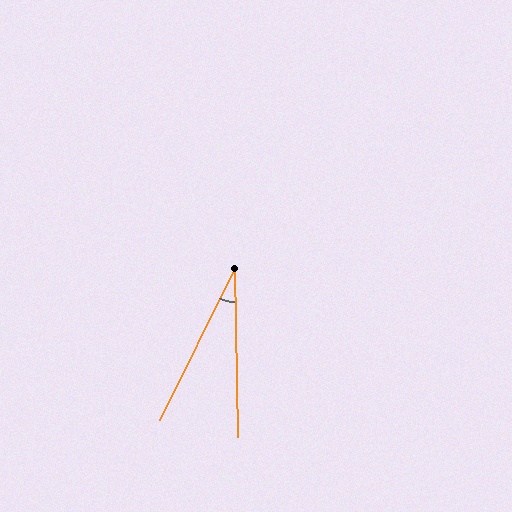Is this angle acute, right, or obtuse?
It is acute.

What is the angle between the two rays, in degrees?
Approximately 27 degrees.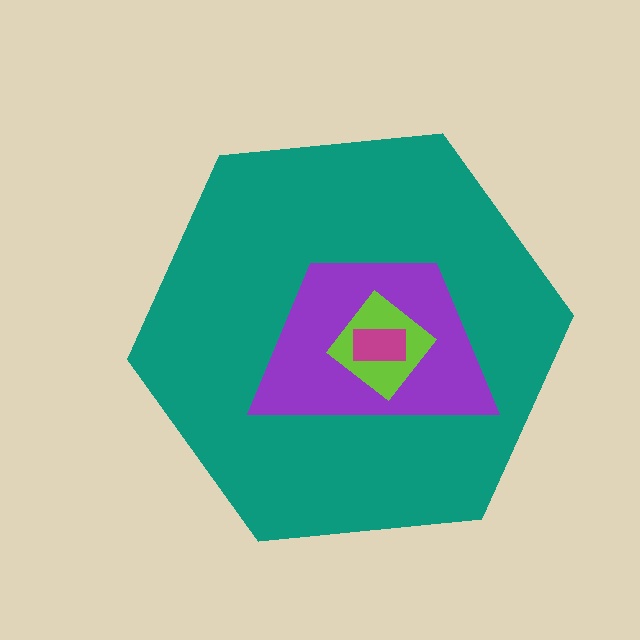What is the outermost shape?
The teal hexagon.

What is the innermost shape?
The magenta rectangle.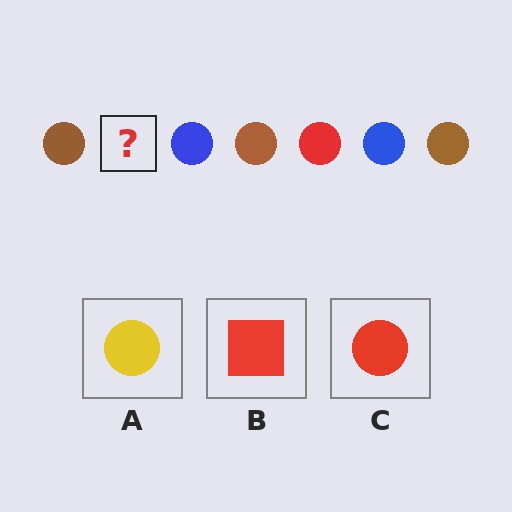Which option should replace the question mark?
Option C.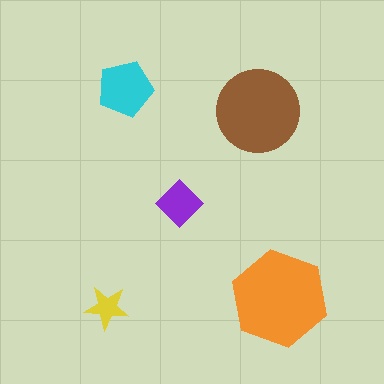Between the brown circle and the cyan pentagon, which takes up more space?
The brown circle.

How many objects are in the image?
There are 5 objects in the image.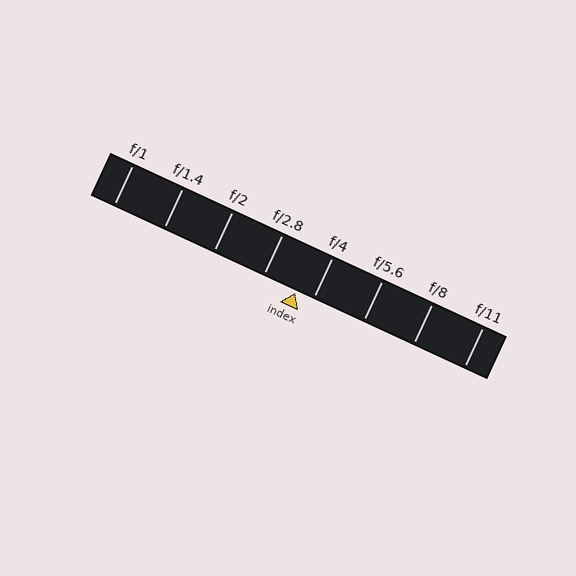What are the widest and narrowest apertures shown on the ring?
The widest aperture shown is f/1 and the narrowest is f/11.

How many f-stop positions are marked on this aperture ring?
There are 8 f-stop positions marked.